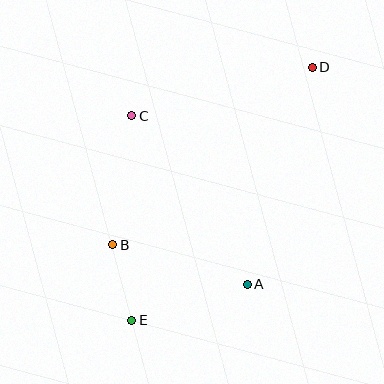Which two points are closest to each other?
Points B and E are closest to each other.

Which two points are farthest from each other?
Points D and E are farthest from each other.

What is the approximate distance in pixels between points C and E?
The distance between C and E is approximately 205 pixels.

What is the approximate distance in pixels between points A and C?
The distance between A and C is approximately 204 pixels.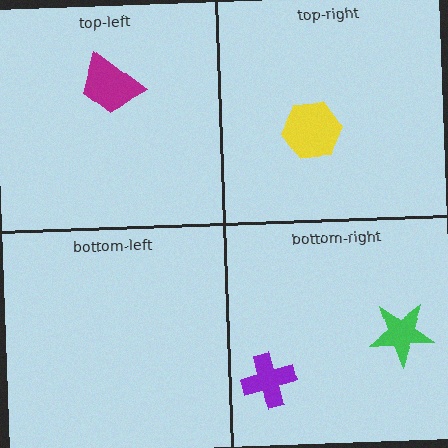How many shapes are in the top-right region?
1.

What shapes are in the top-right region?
The yellow hexagon.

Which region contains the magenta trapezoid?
The top-left region.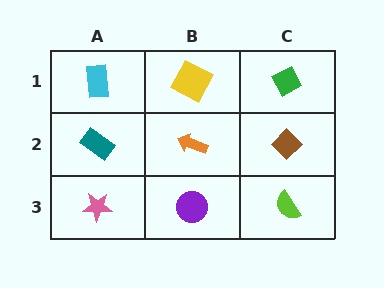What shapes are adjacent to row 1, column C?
A brown diamond (row 2, column C), a yellow square (row 1, column B).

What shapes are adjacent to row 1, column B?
An orange arrow (row 2, column B), a cyan rectangle (row 1, column A), a green diamond (row 1, column C).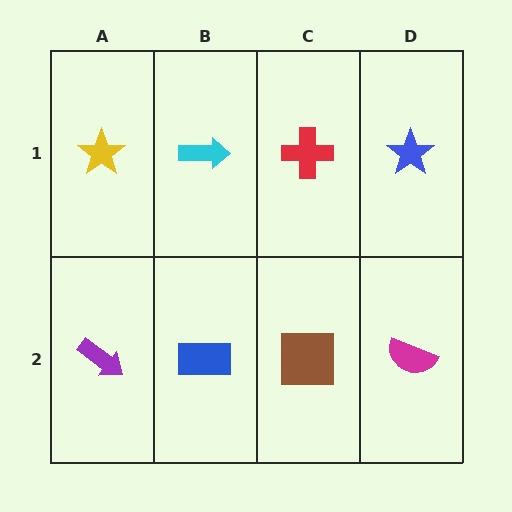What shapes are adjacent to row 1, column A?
A purple arrow (row 2, column A), a cyan arrow (row 1, column B).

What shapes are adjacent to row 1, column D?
A magenta semicircle (row 2, column D), a red cross (row 1, column C).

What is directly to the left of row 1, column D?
A red cross.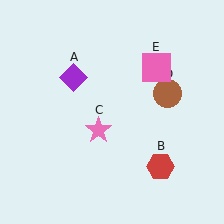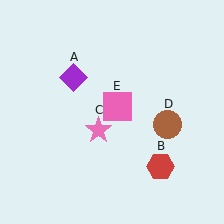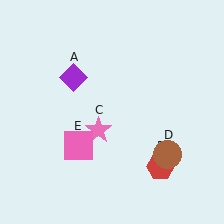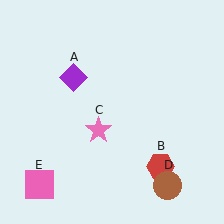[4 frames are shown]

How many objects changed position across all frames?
2 objects changed position: brown circle (object D), pink square (object E).